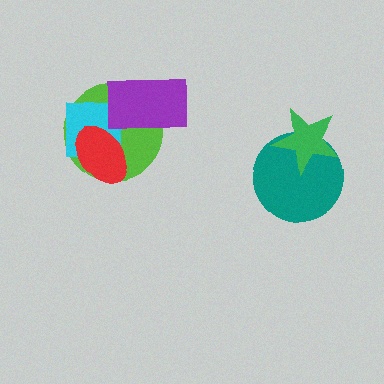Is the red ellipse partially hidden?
No, no other shape covers it.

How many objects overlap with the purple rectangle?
2 objects overlap with the purple rectangle.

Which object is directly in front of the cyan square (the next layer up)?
The red ellipse is directly in front of the cyan square.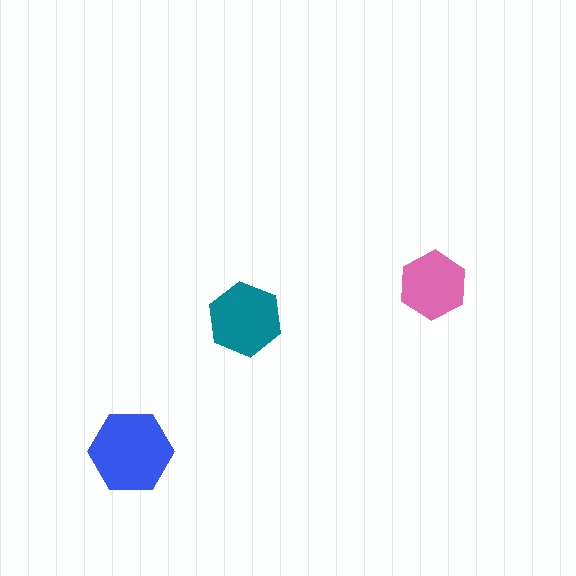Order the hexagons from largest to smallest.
the blue one, the teal one, the pink one.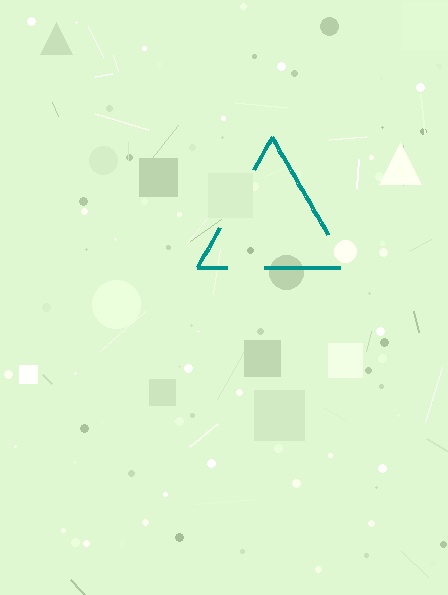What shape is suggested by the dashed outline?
The dashed outline suggests a triangle.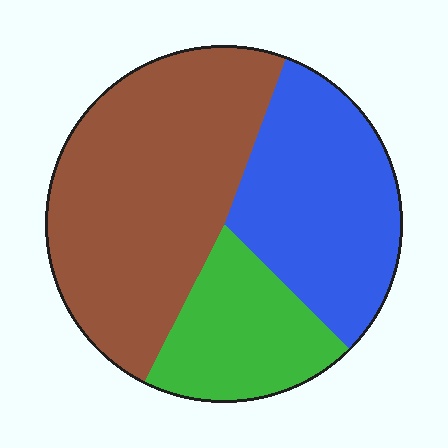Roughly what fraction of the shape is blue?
Blue covers 32% of the shape.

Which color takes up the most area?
Brown, at roughly 50%.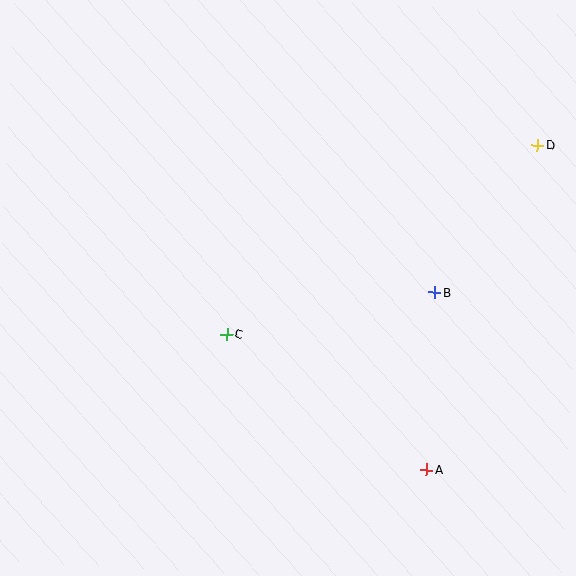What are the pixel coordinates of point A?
Point A is at (427, 470).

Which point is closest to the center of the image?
Point C at (227, 334) is closest to the center.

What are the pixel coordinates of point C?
Point C is at (227, 334).